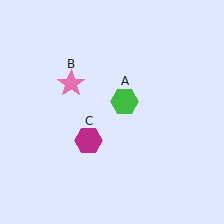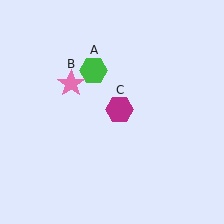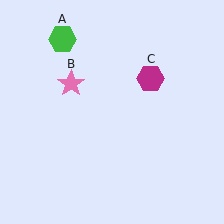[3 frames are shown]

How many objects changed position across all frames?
2 objects changed position: green hexagon (object A), magenta hexagon (object C).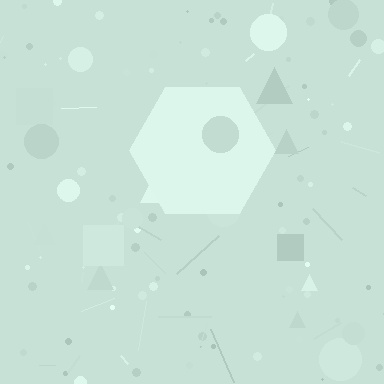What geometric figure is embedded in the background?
A hexagon is embedded in the background.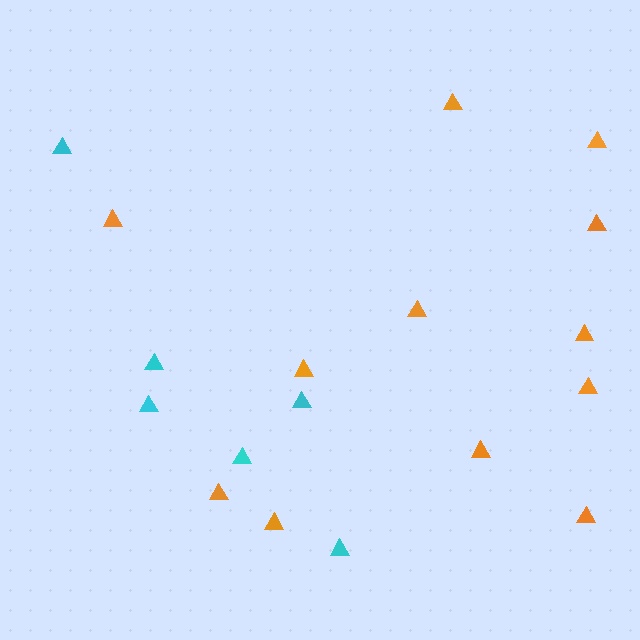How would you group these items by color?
There are 2 groups: one group of orange triangles (12) and one group of cyan triangles (6).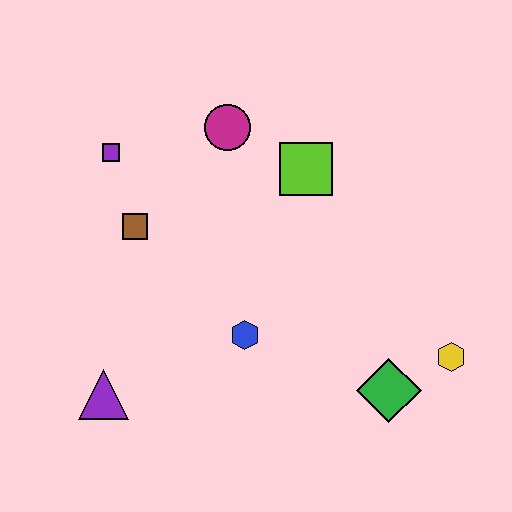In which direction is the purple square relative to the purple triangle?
The purple square is above the purple triangle.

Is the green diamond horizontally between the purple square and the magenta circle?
No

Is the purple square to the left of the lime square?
Yes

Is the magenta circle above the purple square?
Yes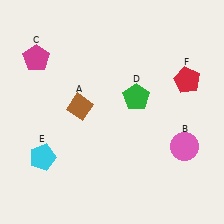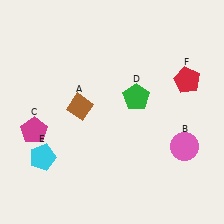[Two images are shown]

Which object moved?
The magenta pentagon (C) moved down.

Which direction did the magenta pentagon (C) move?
The magenta pentagon (C) moved down.